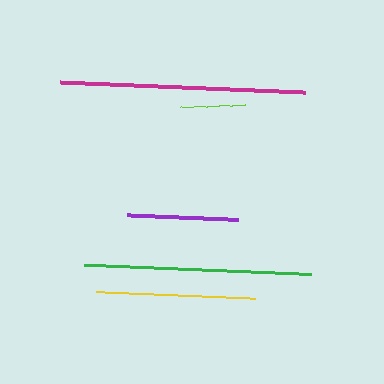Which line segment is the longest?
The magenta line is the longest at approximately 245 pixels.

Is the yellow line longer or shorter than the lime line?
The yellow line is longer than the lime line.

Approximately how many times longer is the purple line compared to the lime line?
The purple line is approximately 1.7 times the length of the lime line.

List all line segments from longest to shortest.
From longest to shortest: magenta, green, yellow, purple, lime.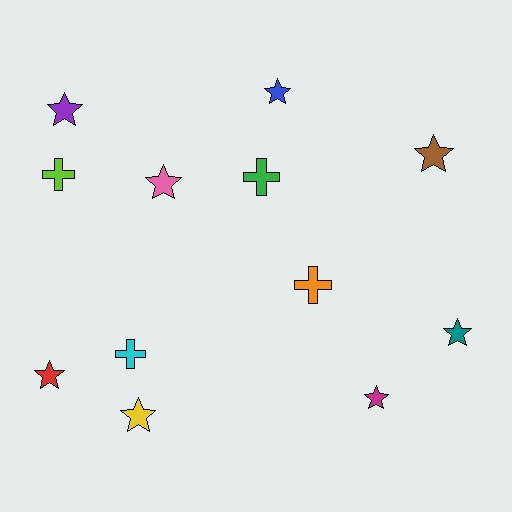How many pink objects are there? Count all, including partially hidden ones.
There is 1 pink object.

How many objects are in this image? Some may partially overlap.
There are 12 objects.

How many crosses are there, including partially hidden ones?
There are 4 crosses.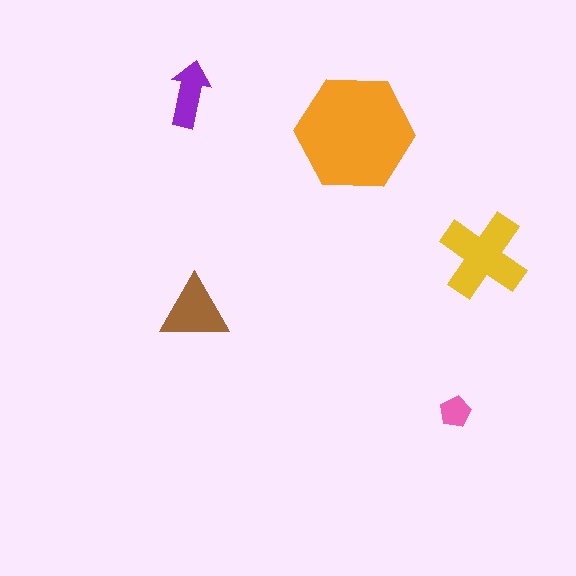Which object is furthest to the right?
The yellow cross is rightmost.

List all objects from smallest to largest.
The pink pentagon, the purple arrow, the brown triangle, the yellow cross, the orange hexagon.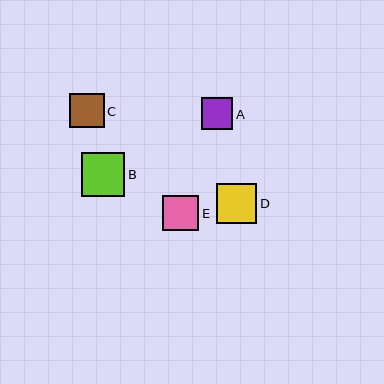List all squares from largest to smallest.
From largest to smallest: B, D, E, C, A.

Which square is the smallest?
Square A is the smallest with a size of approximately 31 pixels.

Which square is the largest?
Square B is the largest with a size of approximately 43 pixels.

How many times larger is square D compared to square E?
Square D is approximately 1.1 times the size of square E.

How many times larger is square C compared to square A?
Square C is approximately 1.1 times the size of square A.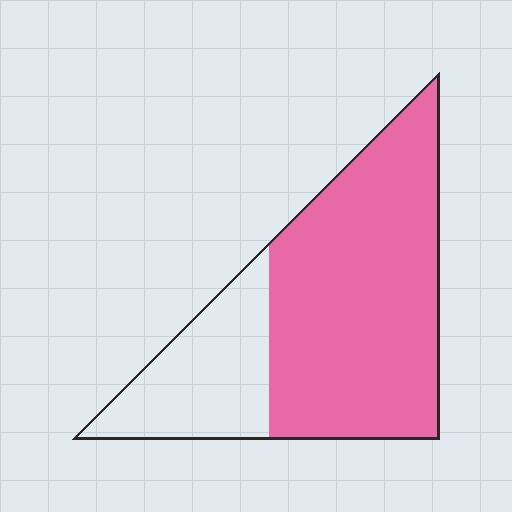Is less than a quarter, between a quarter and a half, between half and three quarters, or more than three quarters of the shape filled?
Between half and three quarters.